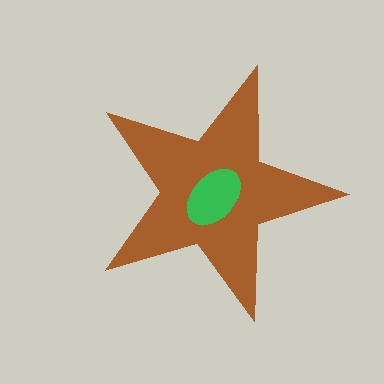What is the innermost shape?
The green ellipse.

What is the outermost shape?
The brown star.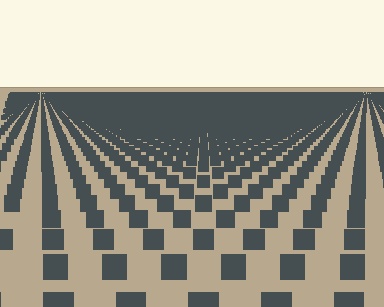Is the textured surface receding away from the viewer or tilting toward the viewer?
The surface is receding away from the viewer. Texture elements get smaller and denser toward the top.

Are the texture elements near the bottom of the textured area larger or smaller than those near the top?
Larger. Near the bottom, elements are closer to the viewer and appear at a bigger on-screen size.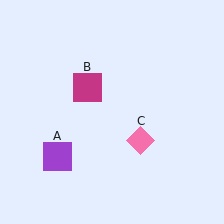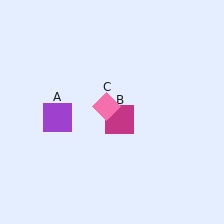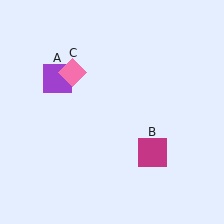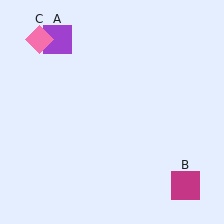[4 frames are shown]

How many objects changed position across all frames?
3 objects changed position: purple square (object A), magenta square (object B), pink diamond (object C).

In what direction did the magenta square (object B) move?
The magenta square (object B) moved down and to the right.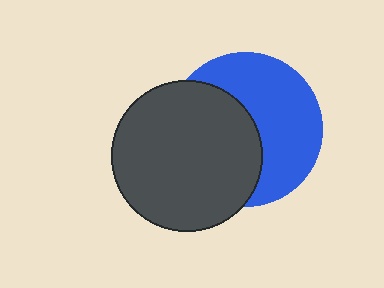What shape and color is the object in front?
The object in front is a dark gray circle.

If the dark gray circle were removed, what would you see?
You would see the complete blue circle.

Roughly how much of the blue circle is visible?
About half of it is visible (roughly 53%).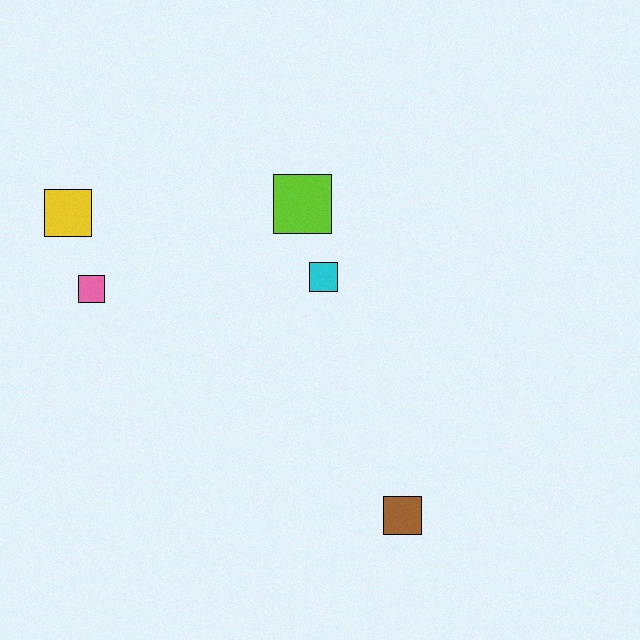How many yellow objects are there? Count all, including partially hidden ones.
There is 1 yellow object.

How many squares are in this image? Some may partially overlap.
There are 5 squares.